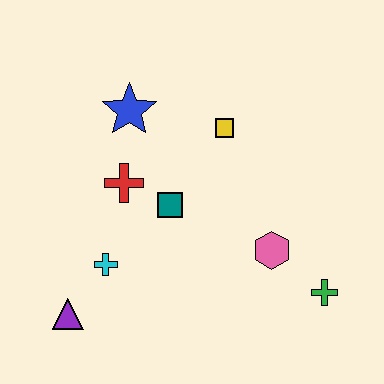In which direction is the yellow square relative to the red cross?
The yellow square is to the right of the red cross.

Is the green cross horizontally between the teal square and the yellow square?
No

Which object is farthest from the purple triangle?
The green cross is farthest from the purple triangle.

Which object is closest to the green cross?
The pink hexagon is closest to the green cross.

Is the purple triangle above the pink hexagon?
No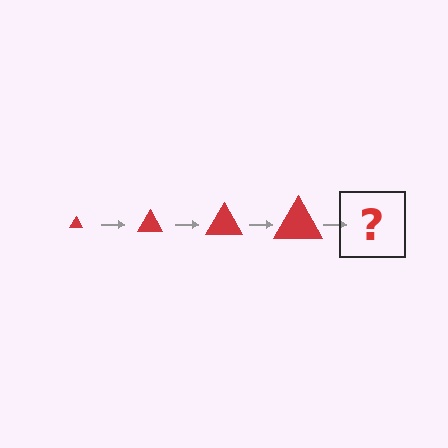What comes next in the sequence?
The next element should be a red triangle, larger than the previous one.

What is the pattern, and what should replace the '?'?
The pattern is that the triangle gets progressively larger each step. The '?' should be a red triangle, larger than the previous one.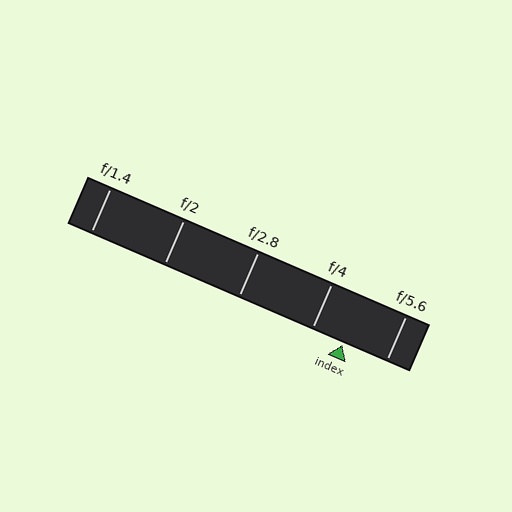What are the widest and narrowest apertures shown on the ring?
The widest aperture shown is f/1.4 and the narrowest is f/5.6.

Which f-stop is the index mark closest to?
The index mark is closest to f/4.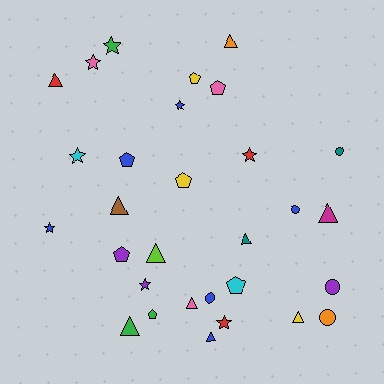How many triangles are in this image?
There are 10 triangles.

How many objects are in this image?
There are 30 objects.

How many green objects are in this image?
There are 3 green objects.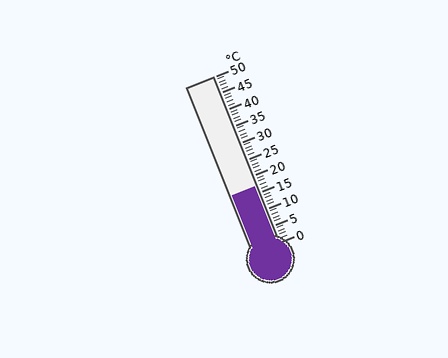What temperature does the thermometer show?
The thermometer shows approximately 17°C.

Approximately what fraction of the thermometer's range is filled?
The thermometer is filled to approximately 35% of its range.